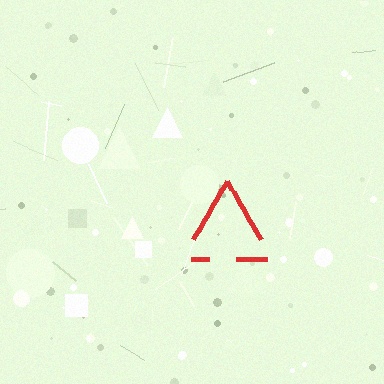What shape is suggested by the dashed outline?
The dashed outline suggests a triangle.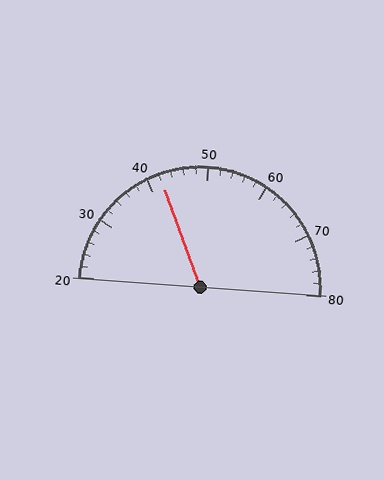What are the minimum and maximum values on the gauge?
The gauge ranges from 20 to 80.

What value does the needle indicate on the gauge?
The needle indicates approximately 42.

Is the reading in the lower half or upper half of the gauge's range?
The reading is in the lower half of the range (20 to 80).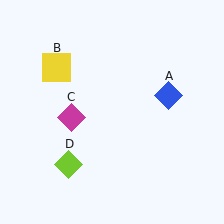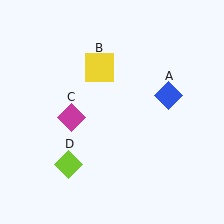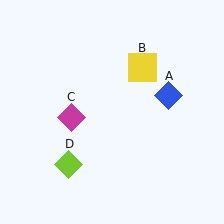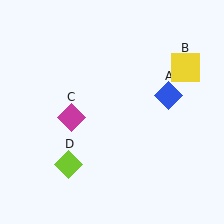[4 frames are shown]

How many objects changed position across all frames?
1 object changed position: yellow square (object B).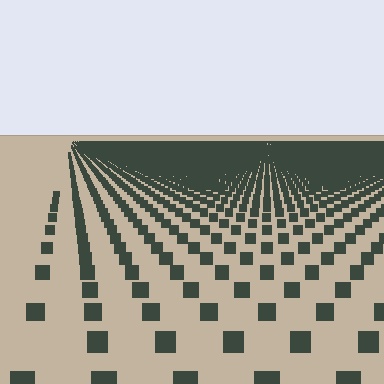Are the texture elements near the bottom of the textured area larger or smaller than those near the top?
Larger. Near the bottom, elements are closer to the viewer and appear at a bigger on-screen size.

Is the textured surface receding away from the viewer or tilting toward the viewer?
The surface is receding away from the viewer. Texture elements get smaller and denser toward the top.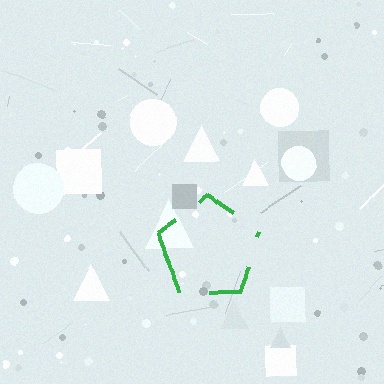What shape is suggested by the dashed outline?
The dashed outline suggests a pentagon.